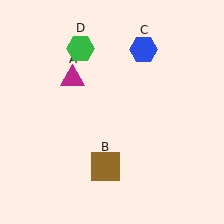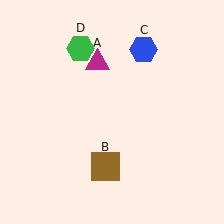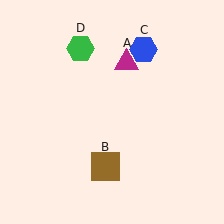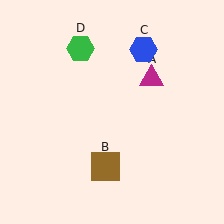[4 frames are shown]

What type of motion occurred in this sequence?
The magenta triangle (object A) rotated clockwise around the center of the scene.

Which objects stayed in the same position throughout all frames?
Brown square (object B) and blue hexagon (object C) and green hexagon (object D) remained stationary.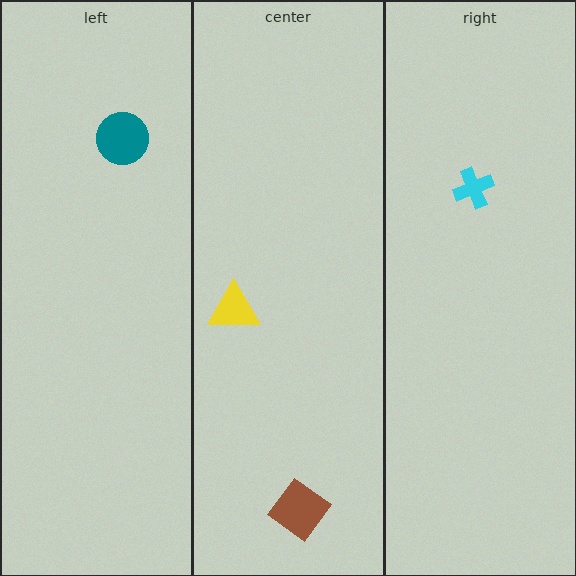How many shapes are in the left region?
1.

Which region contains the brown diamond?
The center region.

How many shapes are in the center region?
2.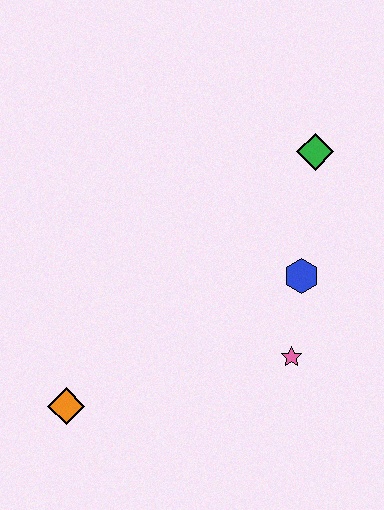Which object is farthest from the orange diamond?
The green diamond is farthest from the orange diamond.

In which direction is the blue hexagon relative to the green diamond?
The blue hexagon is below the green diamond.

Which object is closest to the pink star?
The blue hexagon is closest to the pink star.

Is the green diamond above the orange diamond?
Yes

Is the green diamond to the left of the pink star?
No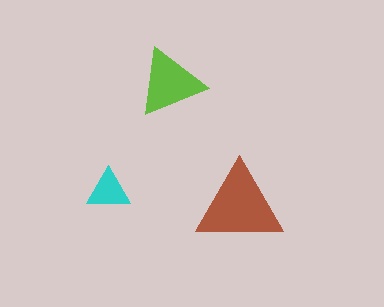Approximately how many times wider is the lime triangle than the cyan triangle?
About 1.5 times wider.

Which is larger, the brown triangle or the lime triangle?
The brown one.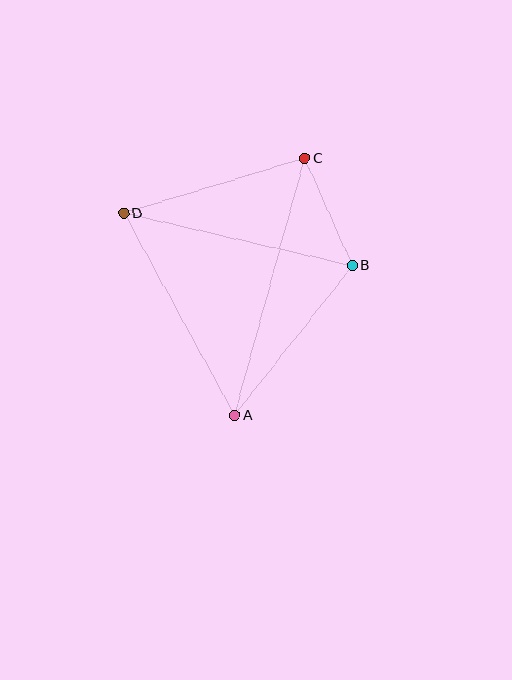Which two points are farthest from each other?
Points A and C are farthest from each other.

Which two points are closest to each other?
Points B and C are closest to each other.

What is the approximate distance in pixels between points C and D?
The distance between C and D is approximately 189 pixels.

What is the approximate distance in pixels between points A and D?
The distance between A and D is approximately 231 pixels.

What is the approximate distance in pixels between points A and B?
The distance between A and B is approximately 190 pixels.